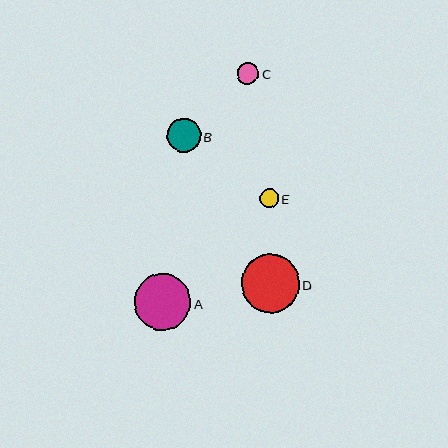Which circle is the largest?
Circle D is the largest with a size of approximately 58 pixels.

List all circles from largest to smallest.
From largest to smallest: D, A, B, C, E.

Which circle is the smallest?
Circle E is the smallest with a size of approximately 18 pixels.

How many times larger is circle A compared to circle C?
Circle A is approximately 2.7 times the size of circle C.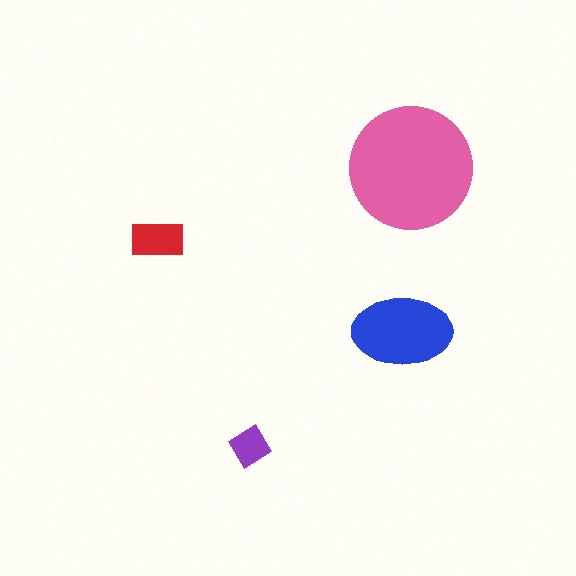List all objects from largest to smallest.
The pink circle, the blue ellipse, the red rectangle, the purple diamond.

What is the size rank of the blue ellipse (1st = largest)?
2nd.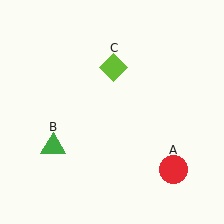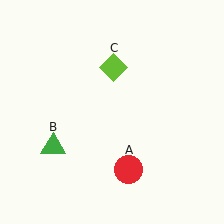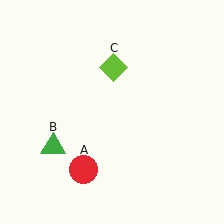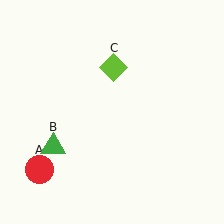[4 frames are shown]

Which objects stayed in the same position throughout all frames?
Green triangle (object B) and lime diamond (object C) remained stationary.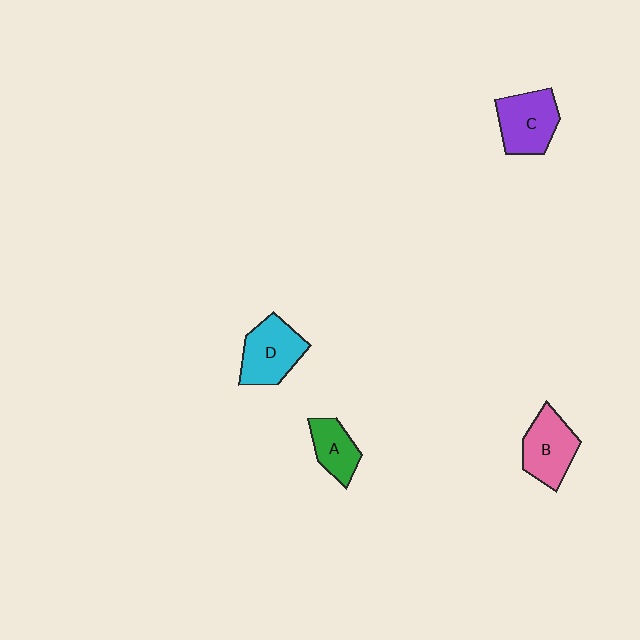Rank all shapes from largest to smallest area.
From largest to smallest: D (cyan), C (purple), B (pink), A (green).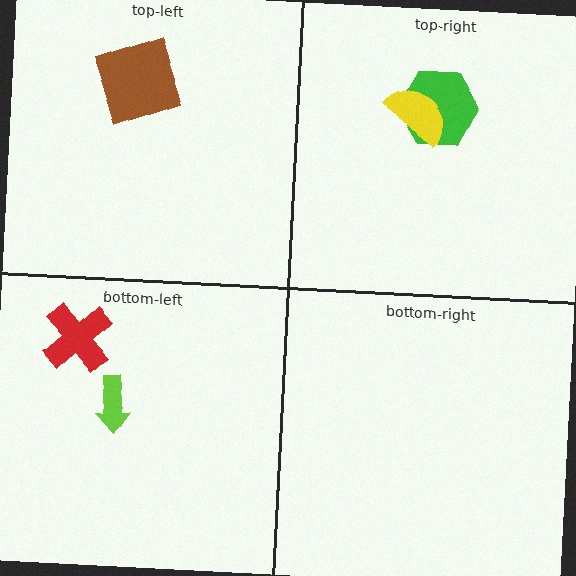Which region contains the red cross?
The bottom-left region.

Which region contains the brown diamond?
The top-left region.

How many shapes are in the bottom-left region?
2.